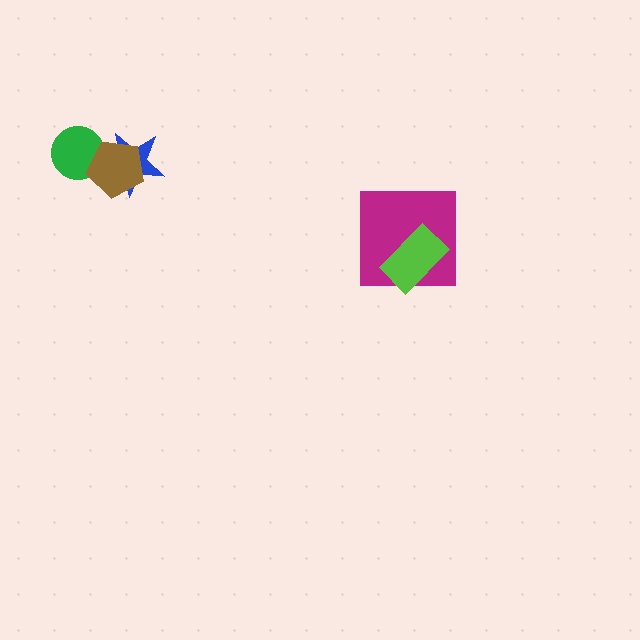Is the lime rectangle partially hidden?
No, no other shape covers it.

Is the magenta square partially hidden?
Yes, it is partially covered by another shape.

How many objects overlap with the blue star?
1 object overlaps with the blue star.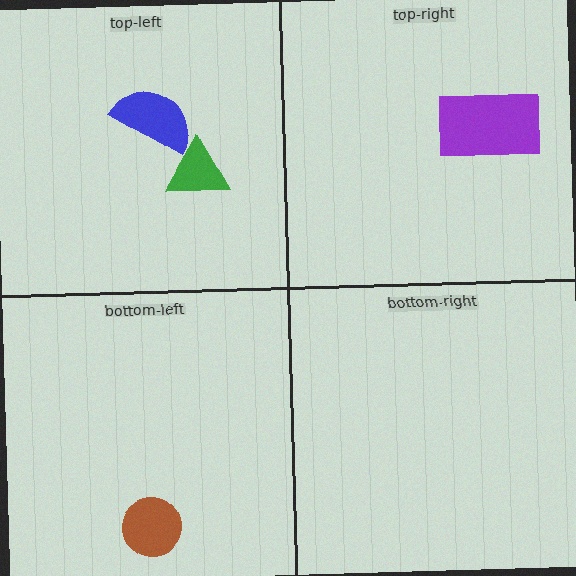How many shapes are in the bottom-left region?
1.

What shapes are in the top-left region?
The blue semicircle, the green triangle.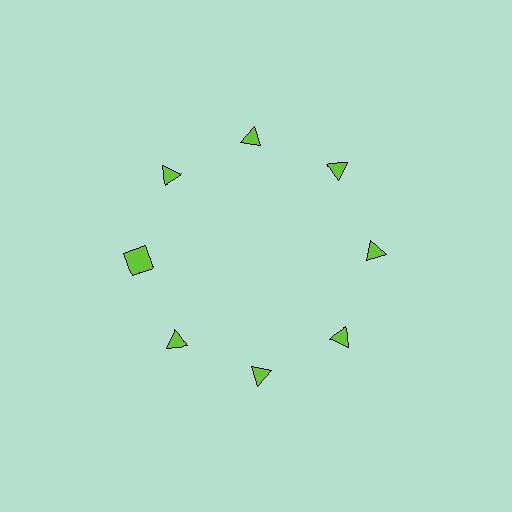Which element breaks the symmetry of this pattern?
The lime square at roughly the 9 o'clock position breaks the symmetry. All other shapes are lime triangles.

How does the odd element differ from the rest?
It has a different shape: square instead of triangle.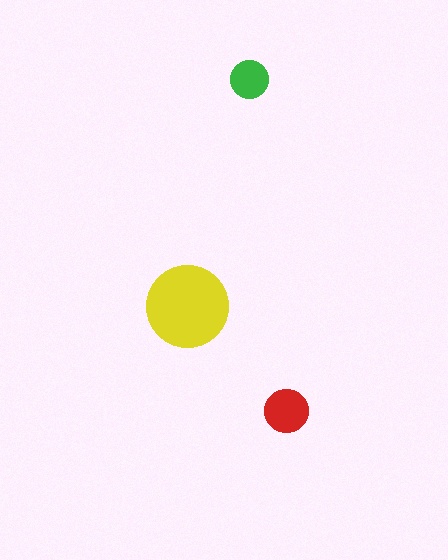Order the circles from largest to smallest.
the yellow one, the red one, the green one.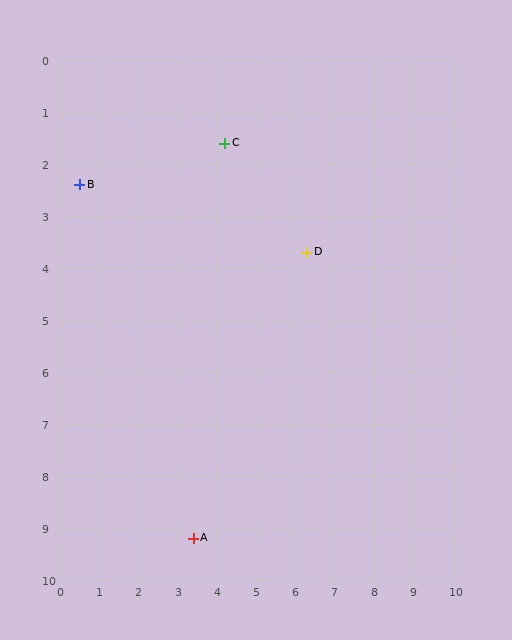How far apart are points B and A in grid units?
Points B and A are about 7.4 grid units apart.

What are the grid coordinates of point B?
Point B is at approximately (0.5, 2.4).